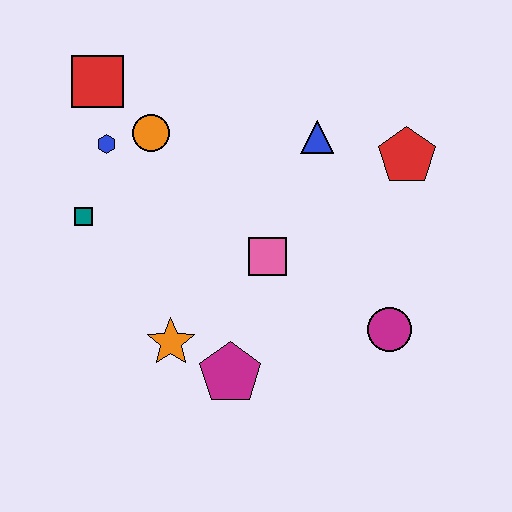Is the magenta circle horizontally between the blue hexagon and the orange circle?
No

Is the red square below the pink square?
No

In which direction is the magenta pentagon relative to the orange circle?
The magenta pentagon is below the orange circle.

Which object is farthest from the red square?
The magenta circle is farthest from the red square.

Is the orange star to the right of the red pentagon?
No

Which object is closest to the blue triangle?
The red pentagon is closest to the blue triangle.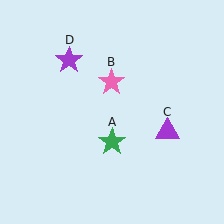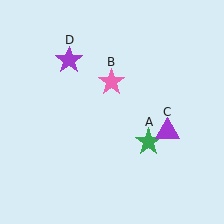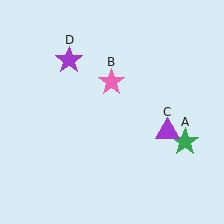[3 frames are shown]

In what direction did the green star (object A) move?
The green star (object A) moved right.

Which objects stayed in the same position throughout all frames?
Pink star (object B) and purple triangle (object C) and purple star (object D) remained stationary.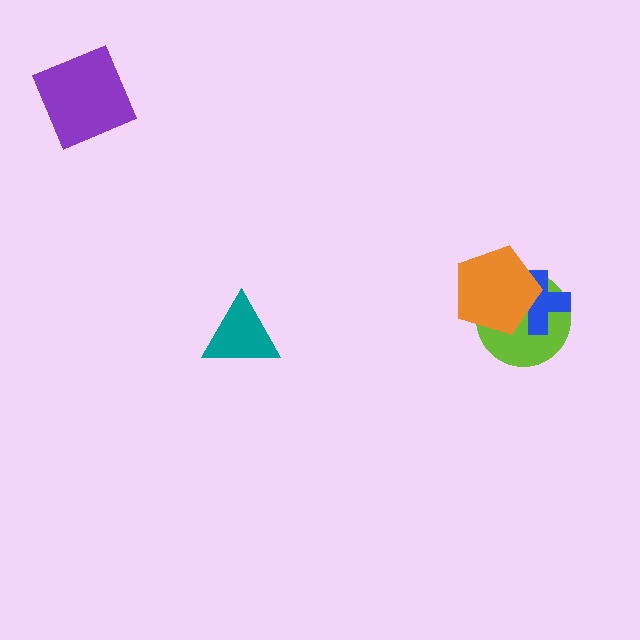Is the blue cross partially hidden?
Yes, it is partially covered by another shape.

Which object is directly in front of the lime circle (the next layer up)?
The blue cross is directly in front of the lime circle.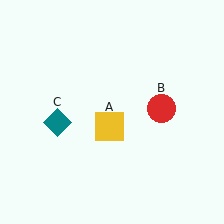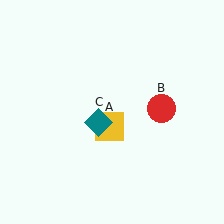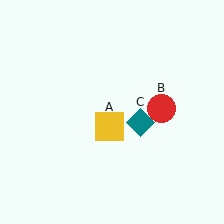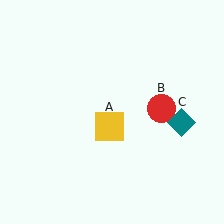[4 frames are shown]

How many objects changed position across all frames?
1 object changed position: teal diamond (object C).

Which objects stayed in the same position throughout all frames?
Yellow square (object A) and red circle (object B) remained stationary.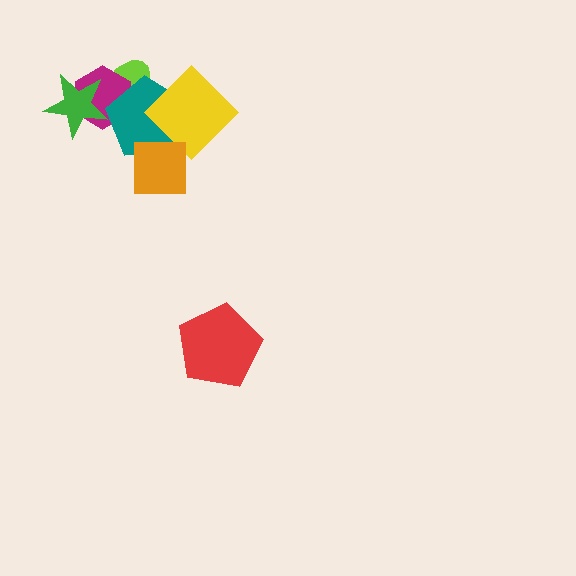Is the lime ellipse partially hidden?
Yes, it is partially covered by another shape.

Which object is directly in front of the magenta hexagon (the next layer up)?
The green star is directly in front of the magenta hexagon.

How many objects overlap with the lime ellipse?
3 objects overlap with the lime ellipse.